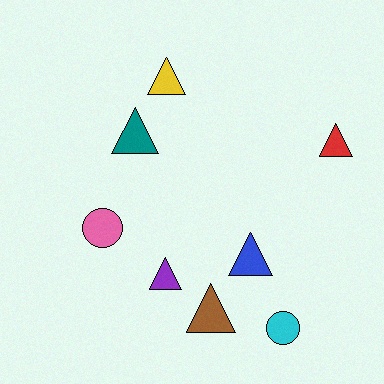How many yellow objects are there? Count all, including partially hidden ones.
There is 1 yellow object.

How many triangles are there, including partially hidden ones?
There are 6 triangles.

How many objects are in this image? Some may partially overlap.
There are 8 objects.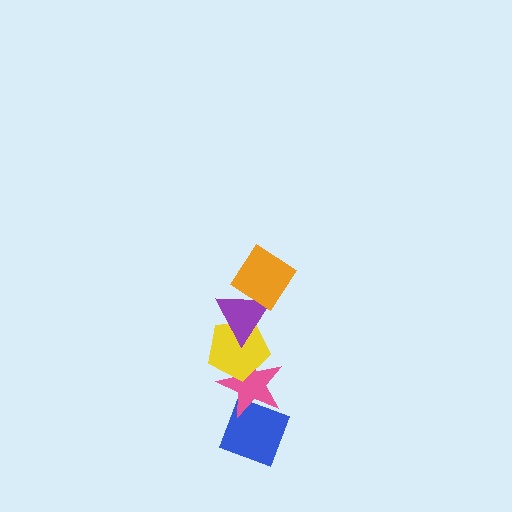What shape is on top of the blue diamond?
The pink star is on top of the blue diamond.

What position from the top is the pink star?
The pink star is 4th from the top.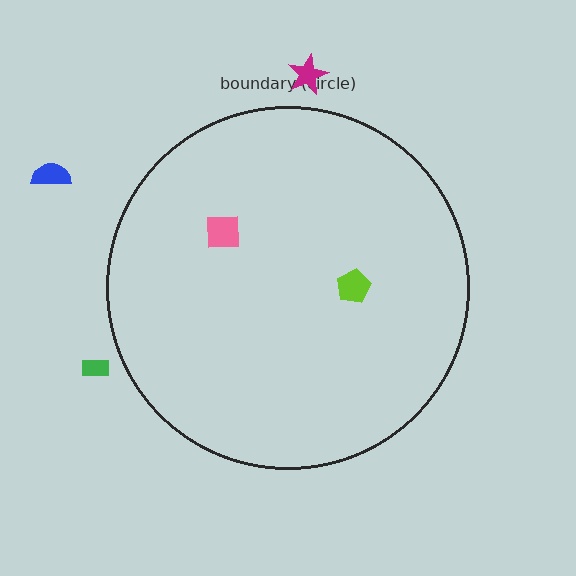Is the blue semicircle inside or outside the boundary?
Outside.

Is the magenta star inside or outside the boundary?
Outside.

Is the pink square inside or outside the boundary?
Inside.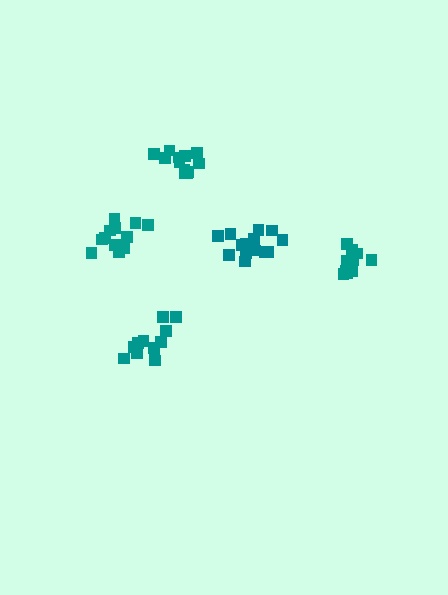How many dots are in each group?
Group 1: 16 dots, Group 2: 12 dots, Group 3: 12 dots, Group 4: 12 dots, Group 5: 12 dots (64 total).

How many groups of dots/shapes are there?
There are 5 groups.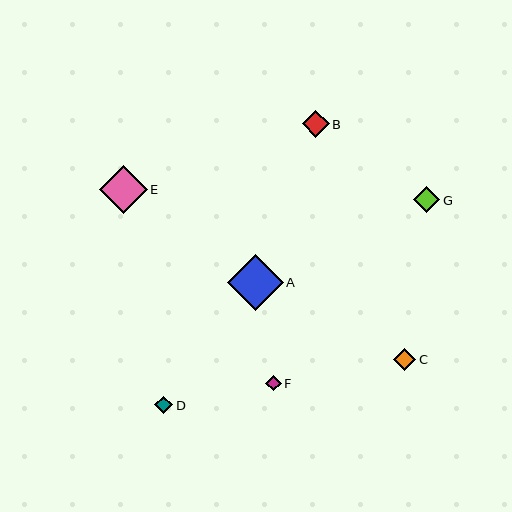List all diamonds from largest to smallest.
From largest to smallest: A, E, B, G, C, D, F.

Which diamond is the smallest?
Diamond F is the smallest with a size of approximately 15 pixels.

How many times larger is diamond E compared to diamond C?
Diamond E is approximately 2.2 times the size of diamond C.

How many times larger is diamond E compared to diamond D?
Diamond E is approximately 2.7 times the size of diamond D.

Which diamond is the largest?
Diamond A is the largest with a size of approximately 56 pixels.